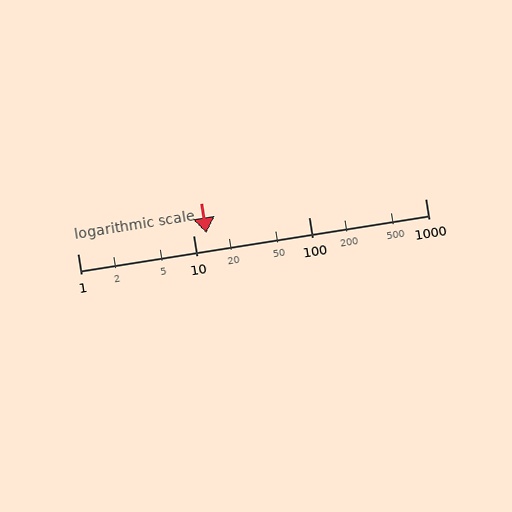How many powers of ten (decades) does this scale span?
The scale spans 3 decades, from 1 to 1000.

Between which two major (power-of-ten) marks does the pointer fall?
The pointer is between 10 and 100.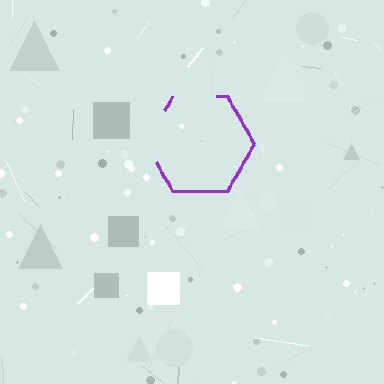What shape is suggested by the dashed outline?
The dashed outline suggests a hexagon.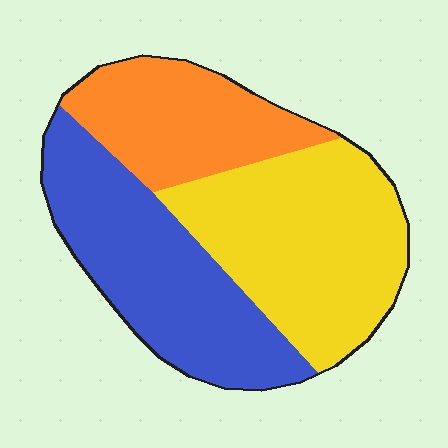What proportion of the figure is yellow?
Yellow takes up about two fifths (2/5) of the figure.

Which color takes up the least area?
Orange, at roughly 25%.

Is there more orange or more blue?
Blue.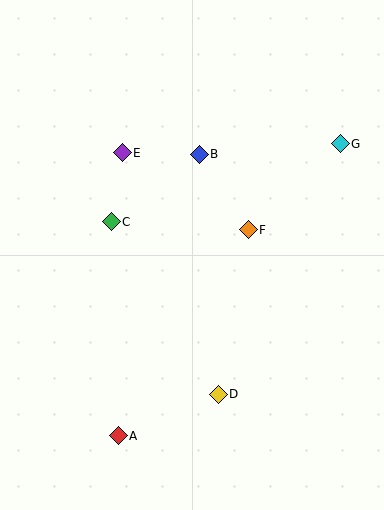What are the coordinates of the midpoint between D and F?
The midpoint between D and F is at (233, 312).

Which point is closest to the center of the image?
Point F at (248, 230) is closest to the center.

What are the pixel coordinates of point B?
Point B is at (199, 154).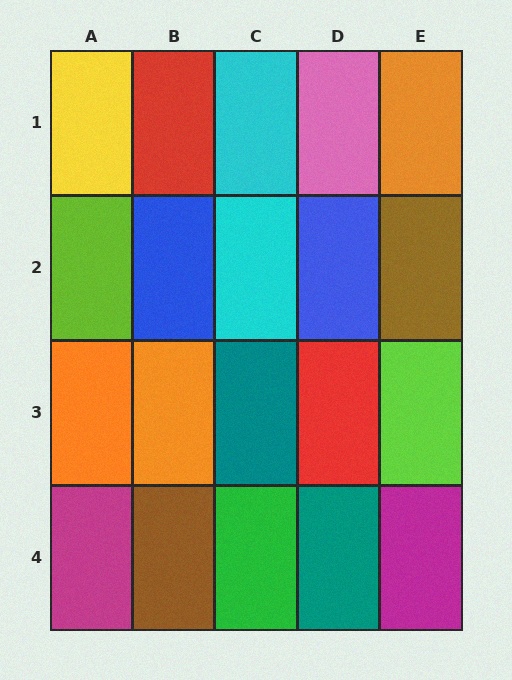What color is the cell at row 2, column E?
Brown.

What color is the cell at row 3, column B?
Orange.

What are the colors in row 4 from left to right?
Magenta, brown, green, teal, magenta.